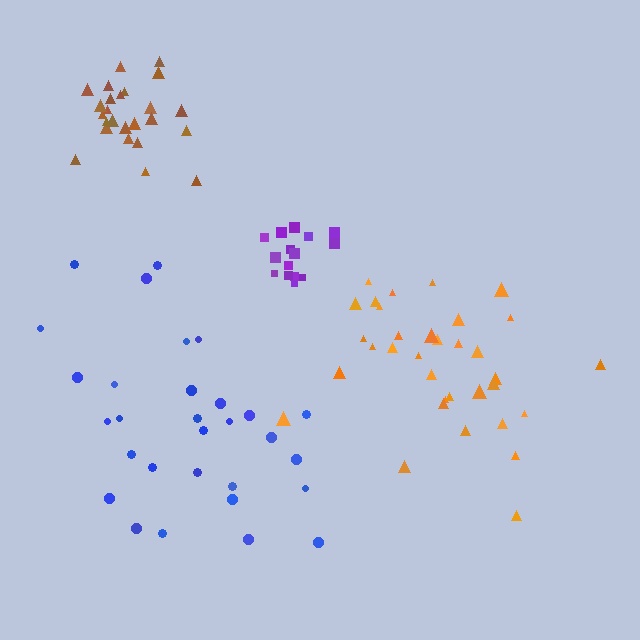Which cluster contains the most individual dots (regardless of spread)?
Orange (34).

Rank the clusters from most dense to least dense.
brown, purple, orange, blue.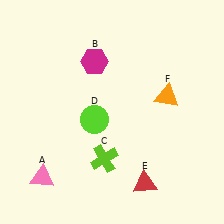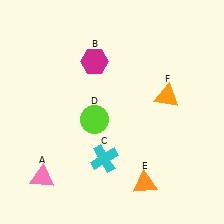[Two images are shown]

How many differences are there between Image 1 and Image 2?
There are 2 differences between the two images.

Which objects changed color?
C changed from lime to cyan. E changed from red to orange.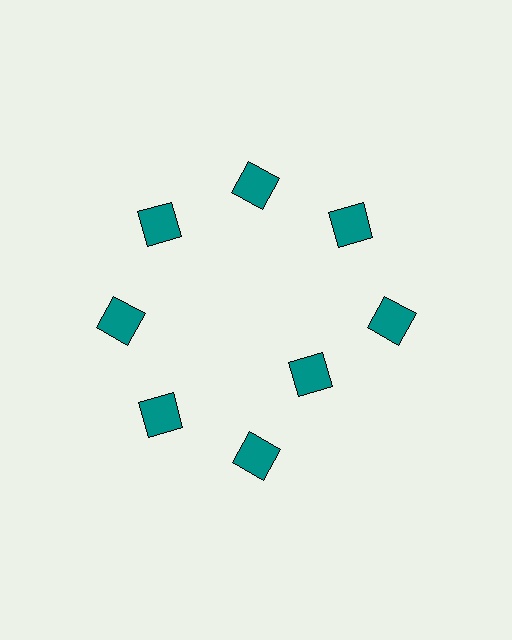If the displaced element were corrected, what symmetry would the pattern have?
It would have 8-fold rotational symmetry — the pattern would map onto itself every 45 degrees.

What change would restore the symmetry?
The symmetry would be restored by moving it outward, back onto the ring so that all 8 squares sit at equal angles and equal distance from the center.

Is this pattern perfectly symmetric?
No. The 8 teal squares are arranged in a ring, but one element near the 4 o'clock position is pulled inward toward the center, breaking the 8-fold rotational symmetry.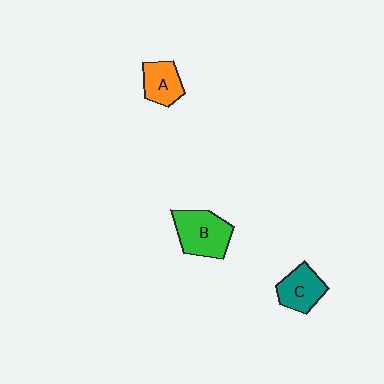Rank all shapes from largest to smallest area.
From largest to smallest: B (green), C (teal), A (orange).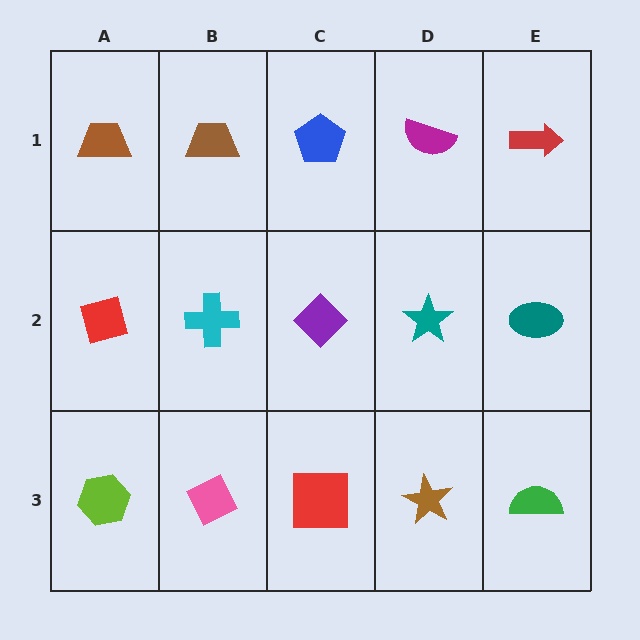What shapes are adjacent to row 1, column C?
A purple diamond (row 2, column C), a brown trapezoid (row 1, column B), a magenta semicircle (row 1, column D).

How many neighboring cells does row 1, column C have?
3.